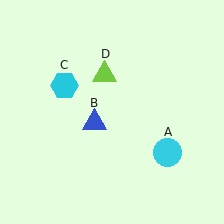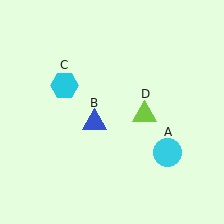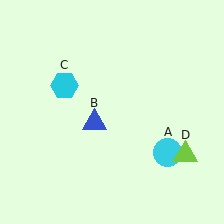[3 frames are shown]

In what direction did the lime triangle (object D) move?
The lime triangle (object D) moved down and to the right.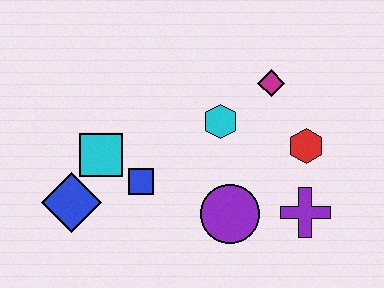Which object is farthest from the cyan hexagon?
The blue diamond is farthest from the cyan hexagon.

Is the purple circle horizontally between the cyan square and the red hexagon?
Yes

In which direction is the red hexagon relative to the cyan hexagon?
The red hexagon is to the right of the cyan hexagon.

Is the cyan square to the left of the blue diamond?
No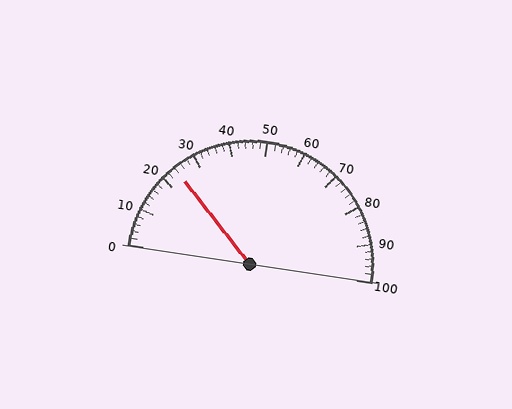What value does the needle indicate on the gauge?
The needle indicates approximately 24.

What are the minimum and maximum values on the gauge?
The gauge ranges from 0 to 100.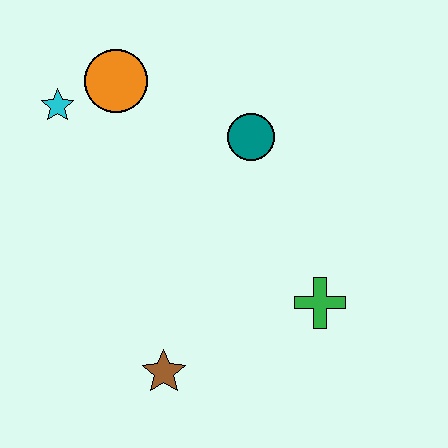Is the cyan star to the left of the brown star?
Yes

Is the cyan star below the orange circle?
Yes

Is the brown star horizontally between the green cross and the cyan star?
Yes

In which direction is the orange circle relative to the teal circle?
The orange circle is to the left of the teal circle.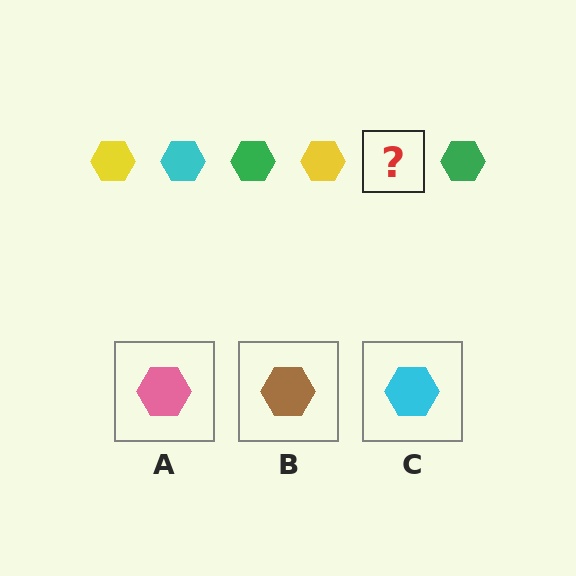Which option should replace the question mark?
Option C.